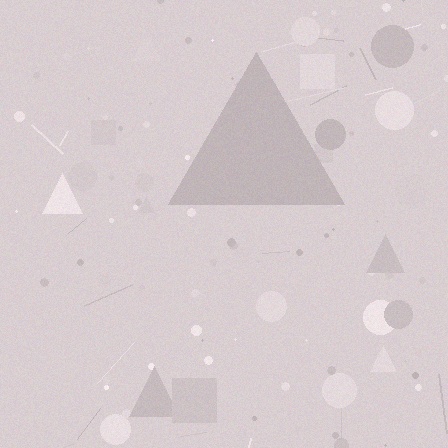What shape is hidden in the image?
A triangle is hidden in the image.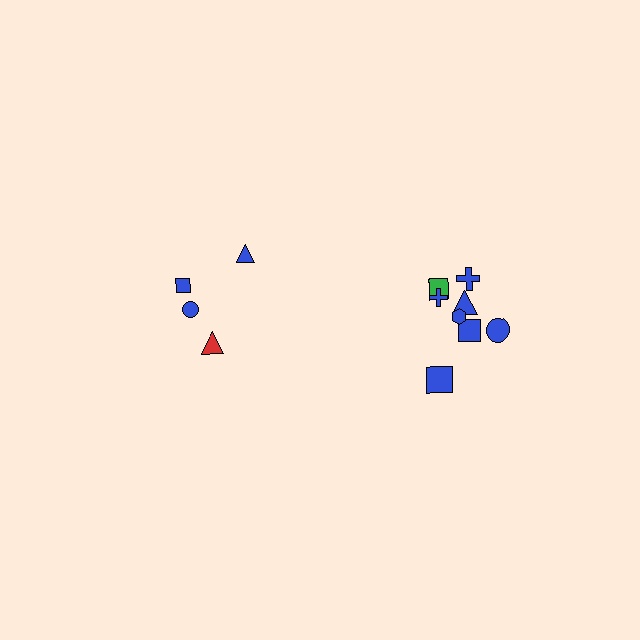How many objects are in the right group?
There are 8 objects.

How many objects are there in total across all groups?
There are 12 objects.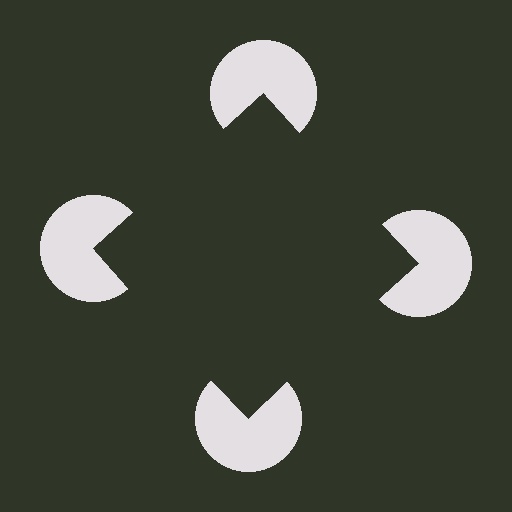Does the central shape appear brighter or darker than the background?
It typically appears slightly darker than the background, even though no actual brightness change is drawn.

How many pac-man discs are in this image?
There are 4 — one at each vertex of the illusory square.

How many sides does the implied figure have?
4 sides.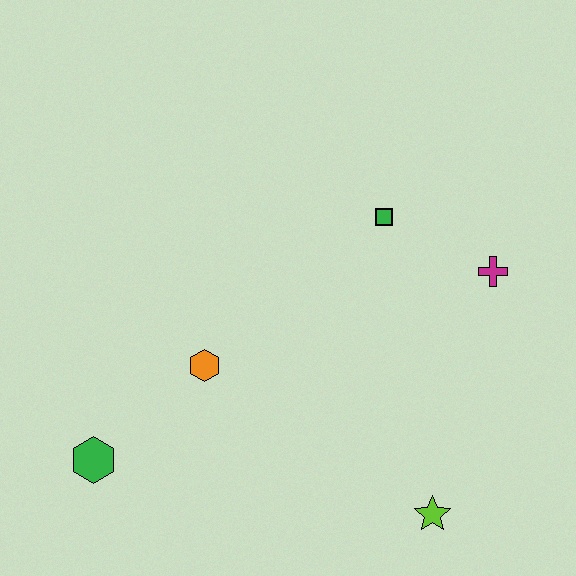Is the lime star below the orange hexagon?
Yes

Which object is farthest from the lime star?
The green hexagon is farthest from the lime star.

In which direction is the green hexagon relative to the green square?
The green hexagon is to the left of the green square.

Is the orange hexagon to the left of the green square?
Yes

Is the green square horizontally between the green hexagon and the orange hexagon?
No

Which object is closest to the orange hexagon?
The green hexagon is closest to the orange hexagon.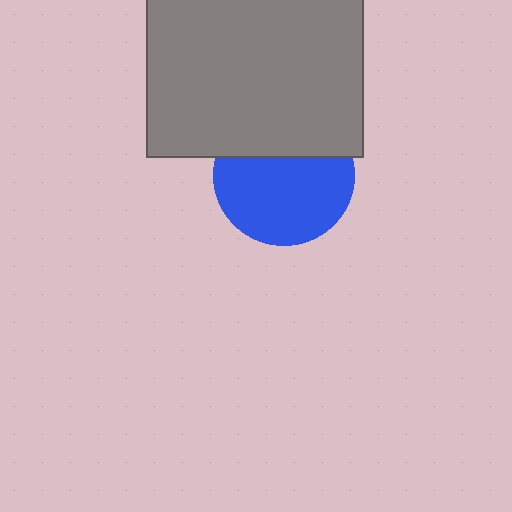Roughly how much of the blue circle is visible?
Most of it is visible (roughly 66%).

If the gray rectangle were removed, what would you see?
You would see the complete blue circle.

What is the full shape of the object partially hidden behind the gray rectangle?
The partially hidden object is a blue circle.